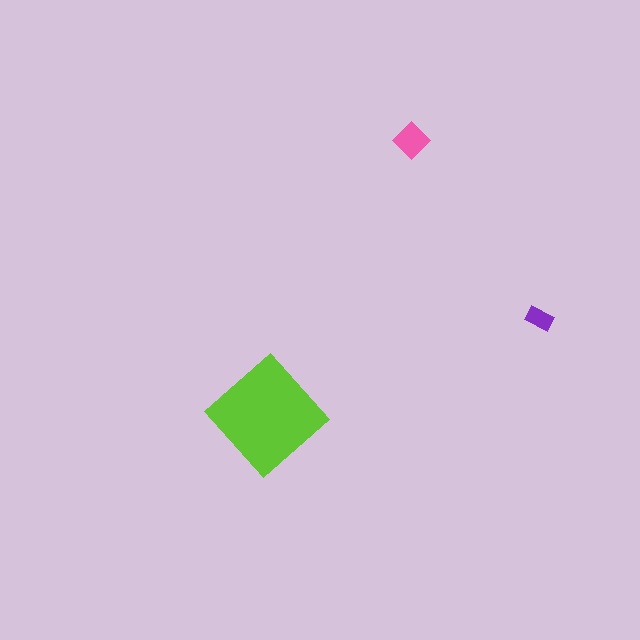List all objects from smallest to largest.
The purple rectangle, the pink diamond, the lime diamond.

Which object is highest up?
The pink diamond is topmost.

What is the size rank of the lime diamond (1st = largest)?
1st.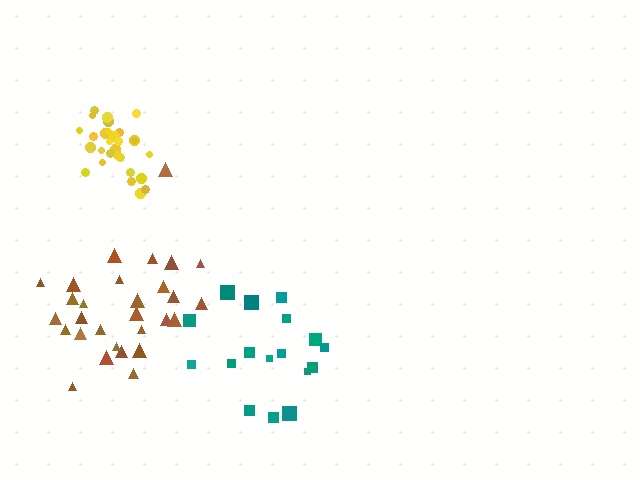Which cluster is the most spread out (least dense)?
Teal.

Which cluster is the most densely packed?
Yellow.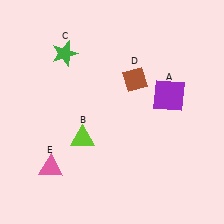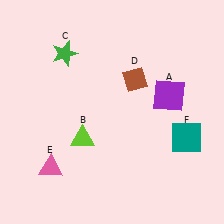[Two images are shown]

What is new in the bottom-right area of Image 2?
A teal square (F) was added in the bottom-right area of Image 2.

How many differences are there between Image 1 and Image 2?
There is 1 difference between the two images.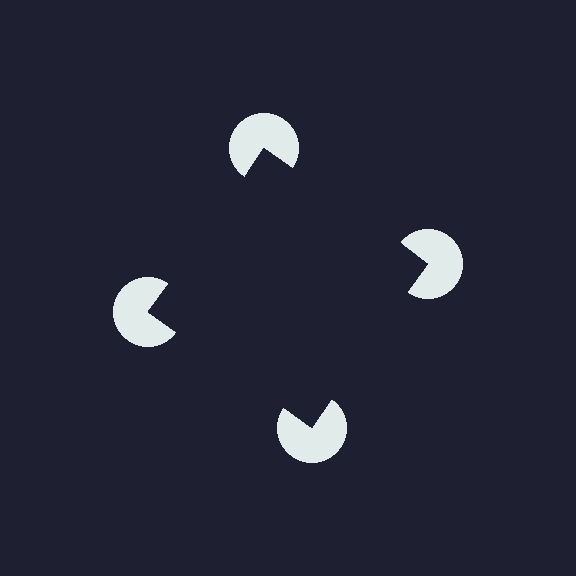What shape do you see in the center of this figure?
An illusory square — its edges are inferred from the aligned wedge cuts in the pac-man discs, not physically drawn.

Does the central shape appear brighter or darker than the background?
It typically appears slightly darker than the background, even though no actual brightness change is drawn.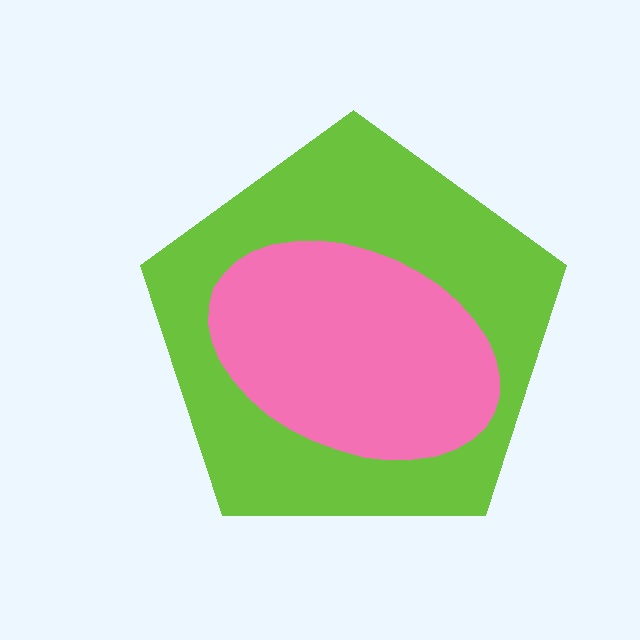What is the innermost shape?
The pink ellipse.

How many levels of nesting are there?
2.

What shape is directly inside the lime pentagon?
The pink ellipse.